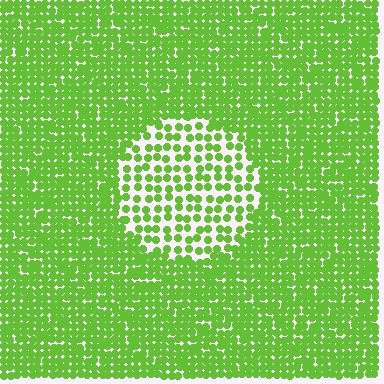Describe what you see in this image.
The image contains small lime elements arranged at two different densities. A circle-shaped region is visible where the elements are less densely packed than the surrounding area.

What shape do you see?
I see a circle.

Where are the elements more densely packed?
The elements are more densely packed outside the circle boundary.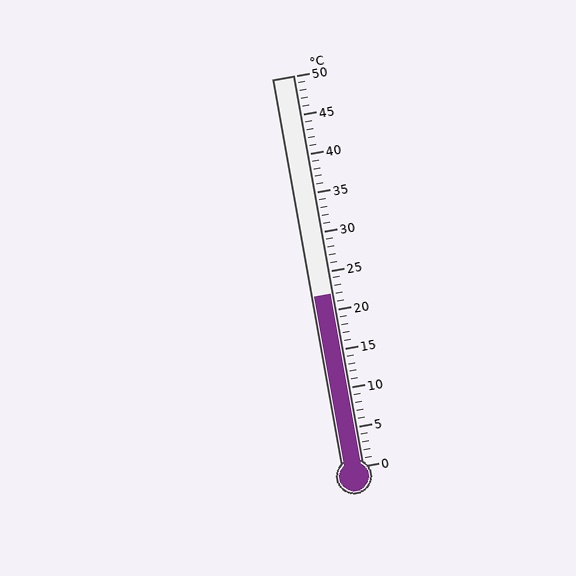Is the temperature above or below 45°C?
The temperature is below 45°C.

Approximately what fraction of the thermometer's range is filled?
The thermometer is filled to approximately 45% of its range.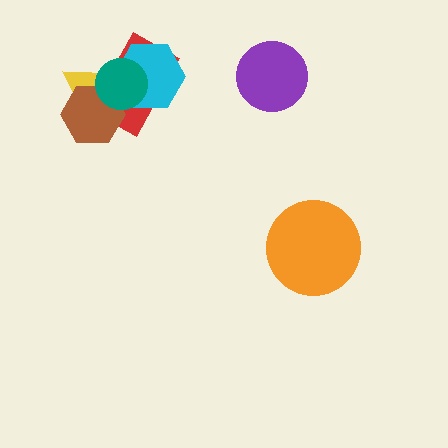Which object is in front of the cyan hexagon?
The teal circle is in front of the cyan hexagon.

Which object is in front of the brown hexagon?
The teal circle is in front of the brown hexagon.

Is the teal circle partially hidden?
No, no other shape covers it.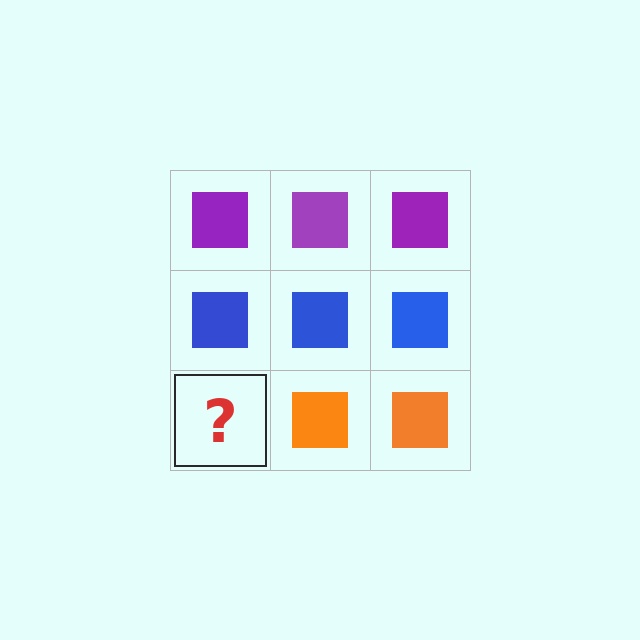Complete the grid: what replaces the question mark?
The question mark should be replaced with an orange square.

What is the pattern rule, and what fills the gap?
The rule is that each row has a consistent color. The gap should be filled with an orange square.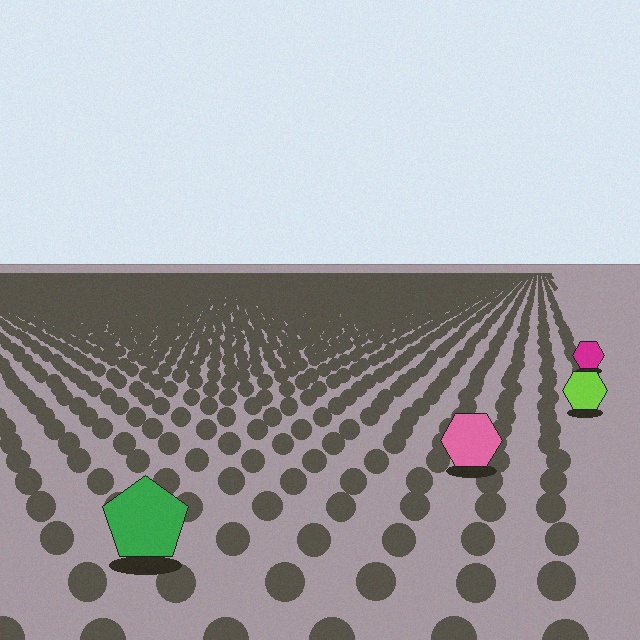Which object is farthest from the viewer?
The magenta hexagon is farthest from the viewer. It appears smaller and the ground texture around it is denser.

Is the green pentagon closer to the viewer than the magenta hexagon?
Yes. The green pentagon is closer — you can tell from the texture gradient: the ground texture is coarser near it.